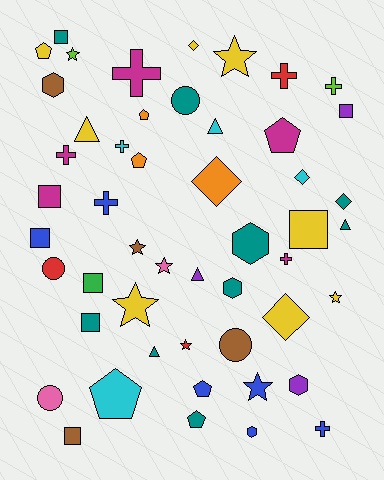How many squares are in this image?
There are 8 squares.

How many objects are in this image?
There are 50 objects.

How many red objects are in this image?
There are 3 red objects.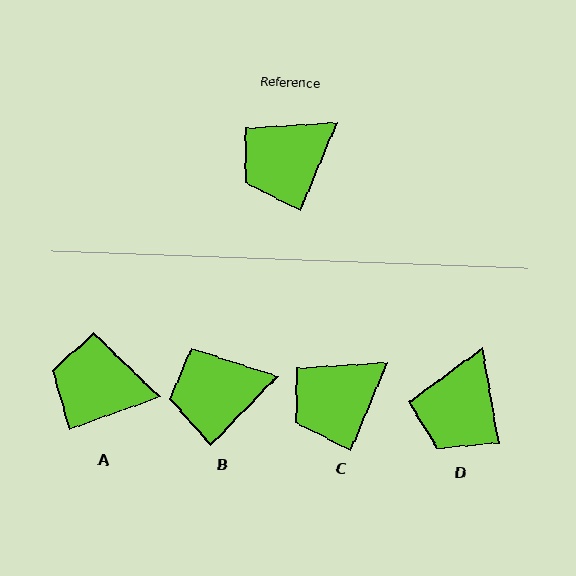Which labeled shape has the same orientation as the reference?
C.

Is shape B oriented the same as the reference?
No, it is off by about 22 degrees.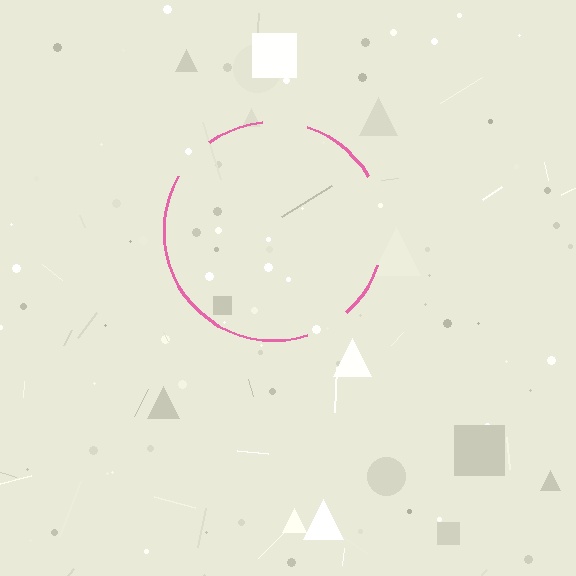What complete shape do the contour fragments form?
The contour fragments form a circle.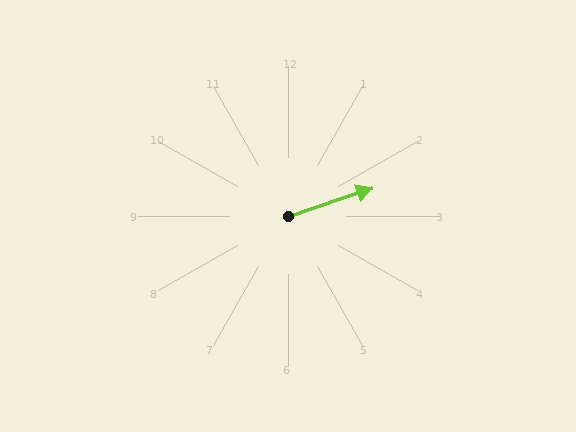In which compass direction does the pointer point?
East.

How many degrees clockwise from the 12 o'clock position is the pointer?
Approximately 72 degrees.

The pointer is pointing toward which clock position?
Roughly 2 o'clock.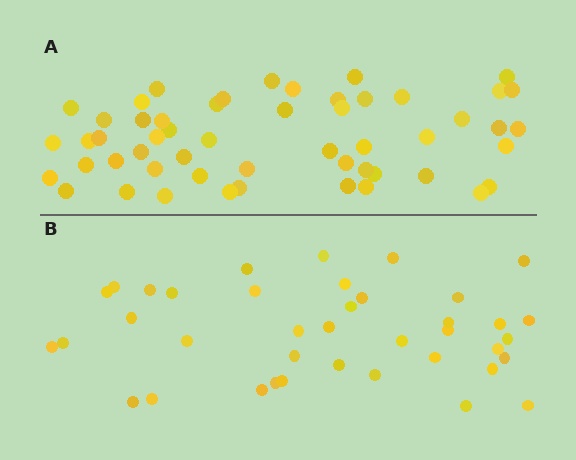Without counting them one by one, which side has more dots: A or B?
Region A (the top region) has more dots.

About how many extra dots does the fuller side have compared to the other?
Region A has approximately 15 more dots than region B.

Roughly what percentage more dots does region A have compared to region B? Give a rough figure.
About 35% more.